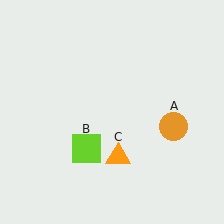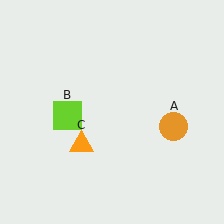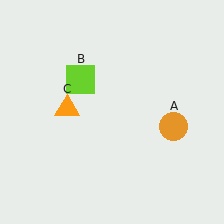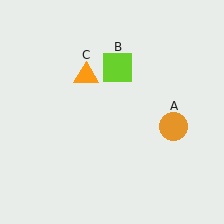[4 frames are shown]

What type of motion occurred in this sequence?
The lime square (object B), orange triangle (object C) rotated clockwise around the center of the scene.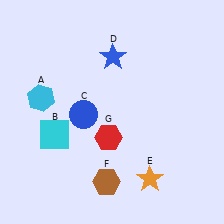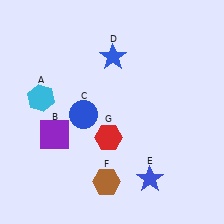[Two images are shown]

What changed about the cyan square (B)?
In Image 1, B is cyan. In Image 2, it changed to purple.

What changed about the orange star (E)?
In Image 1, E is orange. In Image 2, it changed to blue.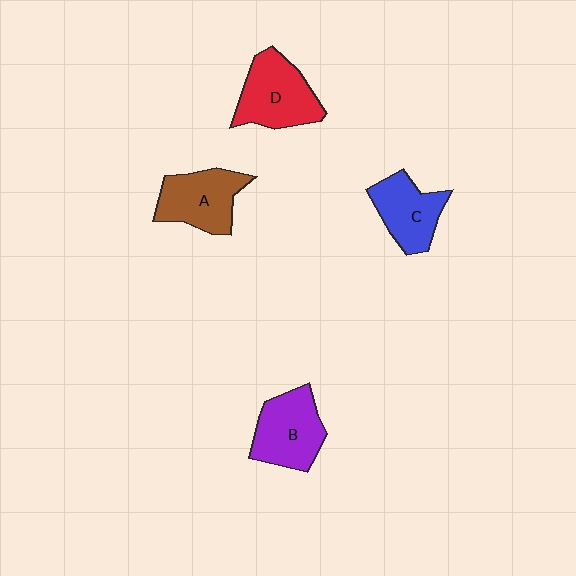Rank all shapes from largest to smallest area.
From largest to smallest: D (red), B (purple), A (brown), C (blue).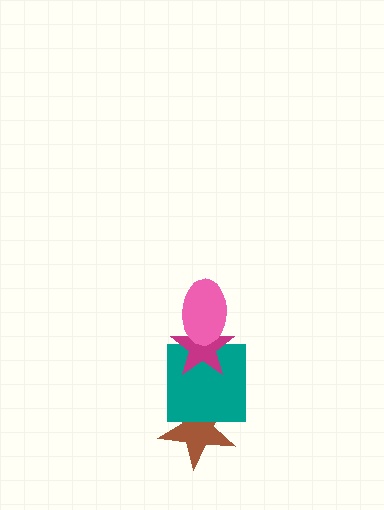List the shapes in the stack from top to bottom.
From top to bottom: the pink ellipse, the magenta star, the teal square, the brown star.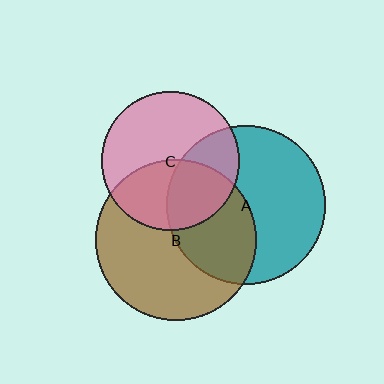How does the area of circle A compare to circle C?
Approximately 1.3 times.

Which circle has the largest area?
Circle B (brown).